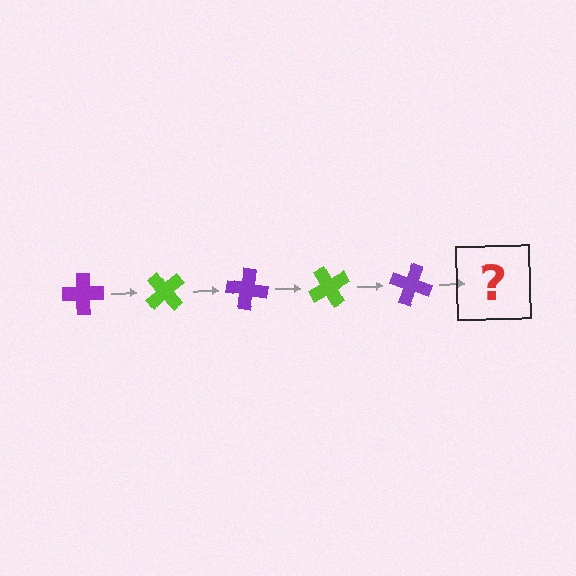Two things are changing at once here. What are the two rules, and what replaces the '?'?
The two rules are that it rotates 50 degrees each step and the color cycles through purple and lime. The '?' should be a lime cross, rotated 250 degrees from the start.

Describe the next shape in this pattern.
It should be a lime cross, rotated 250 degrees from the start.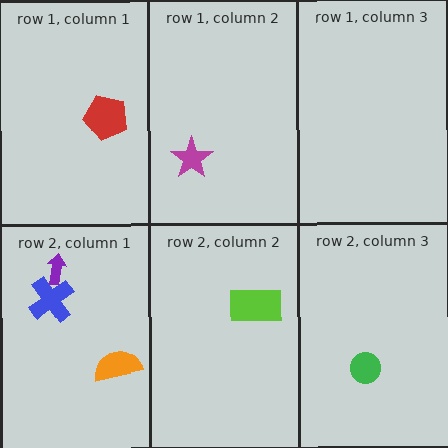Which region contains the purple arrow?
The row 2, column 1 region.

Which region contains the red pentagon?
The row 1, column 1 region.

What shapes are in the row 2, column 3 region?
The green circle.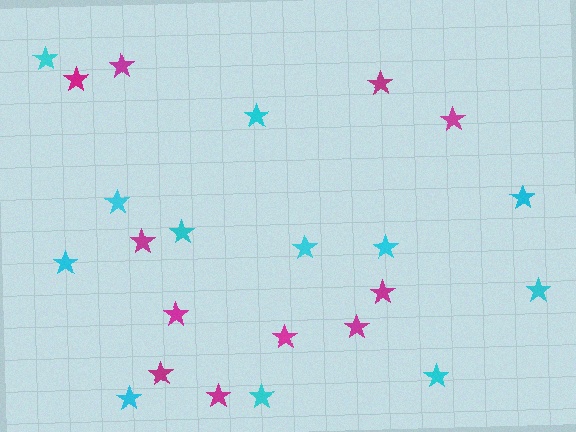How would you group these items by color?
There are 2 groups: one group of cyan stars (12) and one group of magenta stars (11).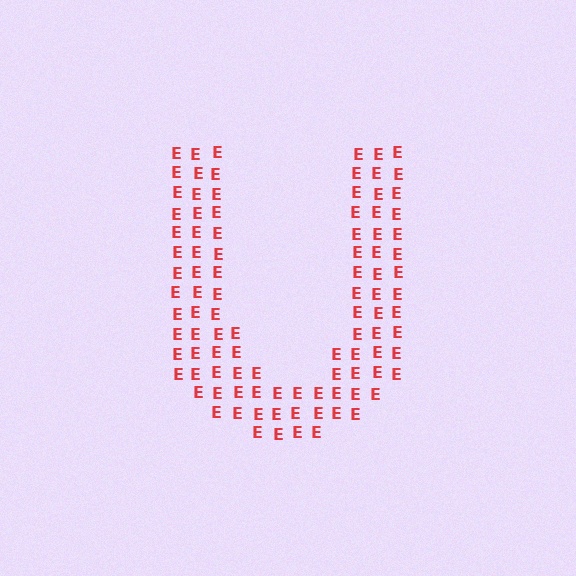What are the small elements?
The small elements are letter E's.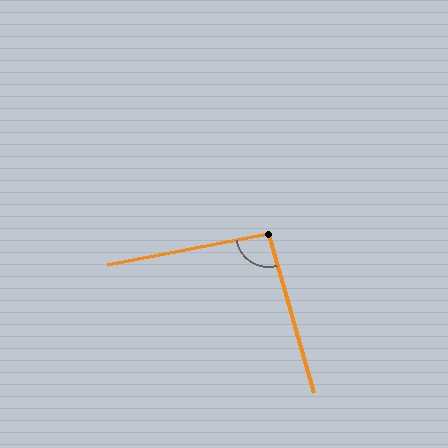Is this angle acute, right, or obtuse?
It is approximately a right angle.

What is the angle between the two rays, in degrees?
Approximately 95 degrees.